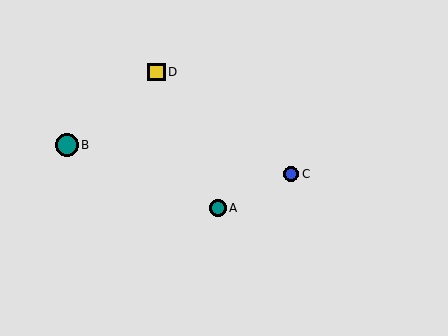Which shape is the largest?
The teal circle (labeled B) is the largest.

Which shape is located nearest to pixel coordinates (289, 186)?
The blue circle (labeled C) at (291, 174) is nearest to that location.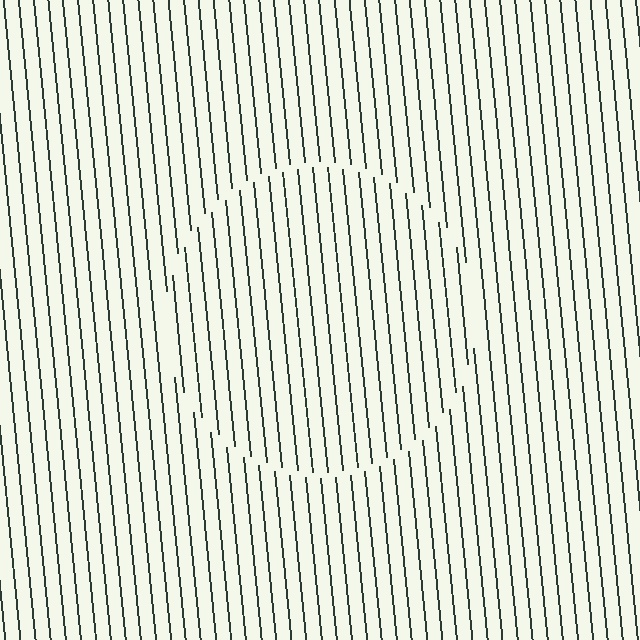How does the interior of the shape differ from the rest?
The interior of the shape contains the same grating, shifted by half a period — the contour is defined by the phase discontinuity where line-ends from the inner and outer gratings abut.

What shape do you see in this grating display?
An illusory circle. The interior of the shape contains the same grating, shifted by half a period — the contour is defined by the phase discontinuity where line-ends from the inner and outer gratings abut.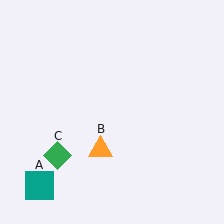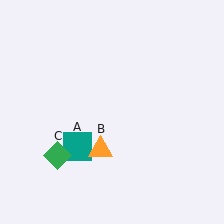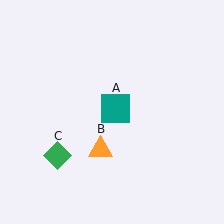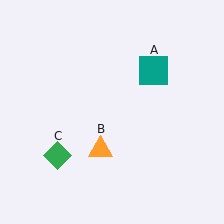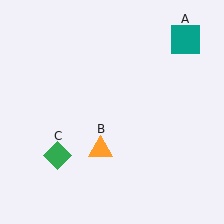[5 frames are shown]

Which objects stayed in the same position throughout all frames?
Orange triangle (object B) and green diamond (object C) remained stationary.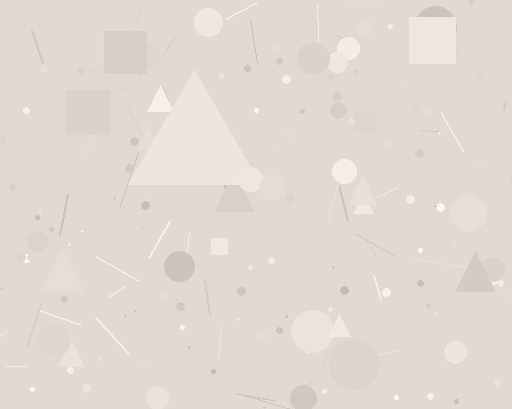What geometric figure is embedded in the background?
A triangle is embedded in the background.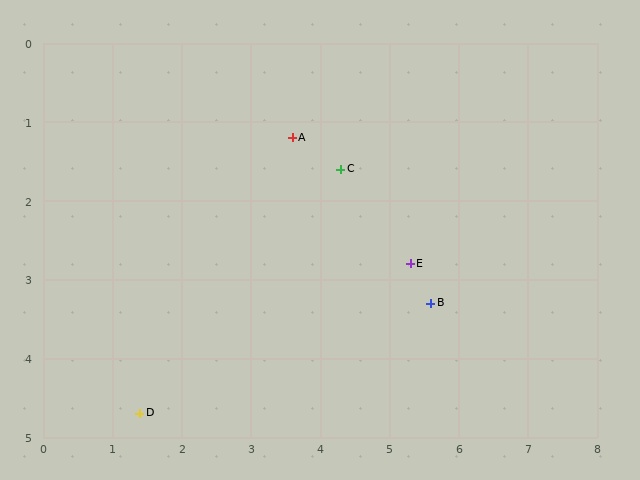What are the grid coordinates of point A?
Point A is at approximately (3.6, 1.2).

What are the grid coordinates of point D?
Point D is at approximately (1.4, 4.7).